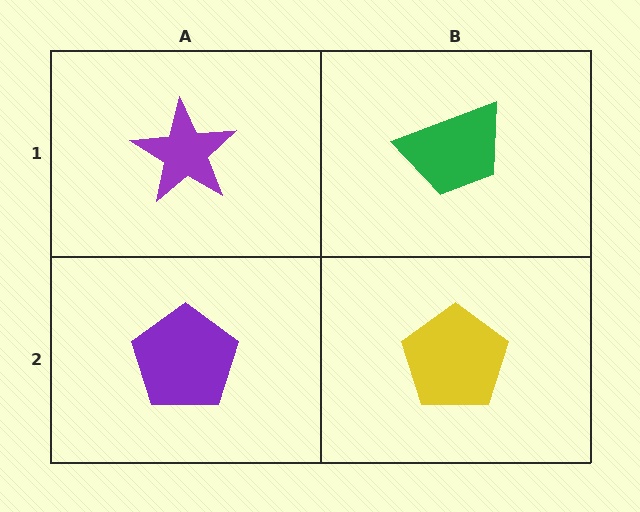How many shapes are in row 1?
2 shapes.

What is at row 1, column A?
A purple star.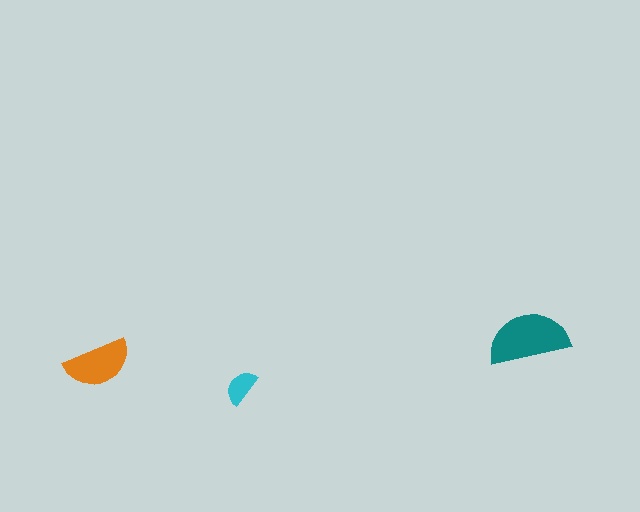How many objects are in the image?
There are 3 objects in the image.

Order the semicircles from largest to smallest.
the teal one, the orange one, the cyan one.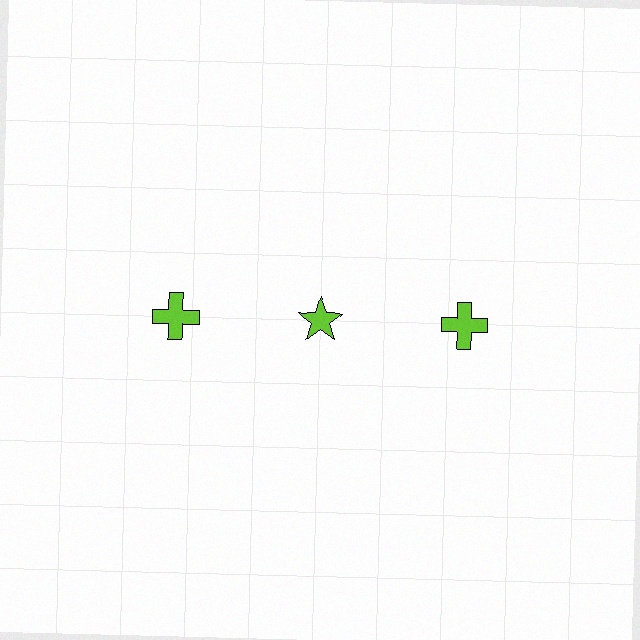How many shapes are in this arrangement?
There are 3 shapes arranged in a grid pattern.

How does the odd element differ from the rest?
It has a different shape: star instead of cross.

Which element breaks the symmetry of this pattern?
The lime star in the top row, second from left column breaks the symmetry. All other shapes are lime crosses.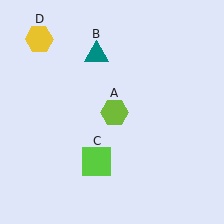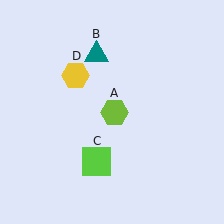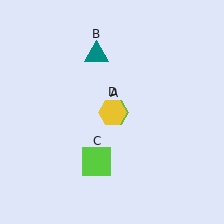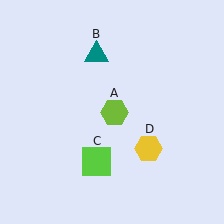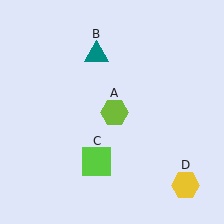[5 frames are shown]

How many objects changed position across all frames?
1 object changed position: yellow hexagon (object D).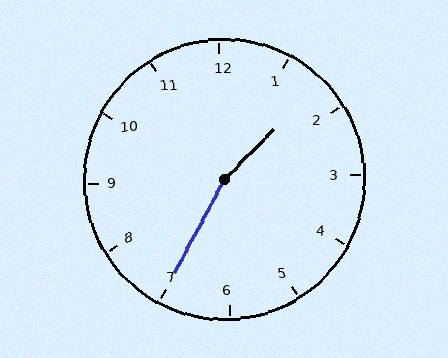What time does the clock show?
1:35.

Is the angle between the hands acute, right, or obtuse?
It is obtuse.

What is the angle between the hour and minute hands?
Approximately 162 degrees.